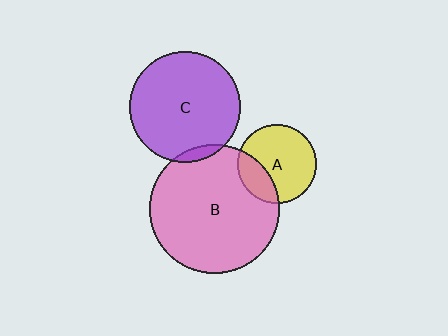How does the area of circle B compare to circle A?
Approximately 2.6 times.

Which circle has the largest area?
Circle B (pink).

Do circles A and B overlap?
Yes.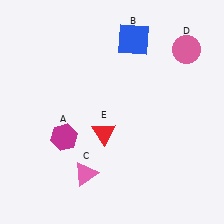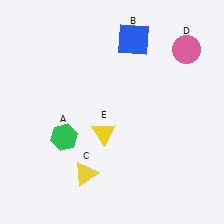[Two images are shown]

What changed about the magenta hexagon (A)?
In Image 1, A is magenta. In Image 2, it changed to green.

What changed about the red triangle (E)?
In Image 1, E is red. In Image 2, it changed to yellow.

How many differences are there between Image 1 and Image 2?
There are 3 differences between the two images.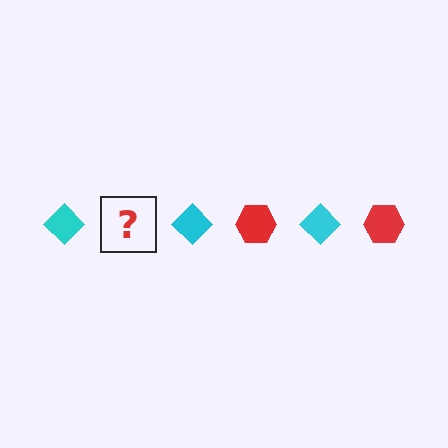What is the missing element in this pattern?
The missing element is a red hexagon.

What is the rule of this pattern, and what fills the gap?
The rule is that the pattern alternates between cyan diamond and red hexagon. The gap should be filled with a red hexagon.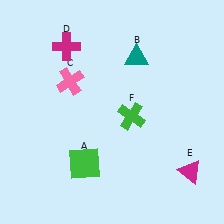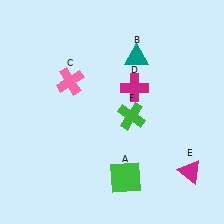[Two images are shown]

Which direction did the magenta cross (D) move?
The magenta cross (D) moved right.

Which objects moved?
The objects that moved are: the green square (A), the magenta cross (D).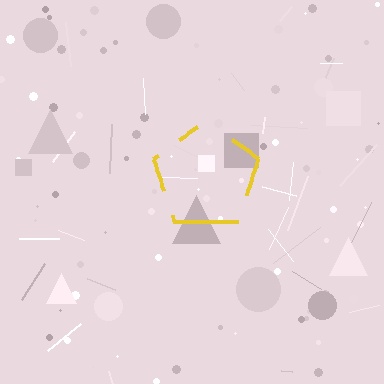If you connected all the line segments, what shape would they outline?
They would outline a pentagon.